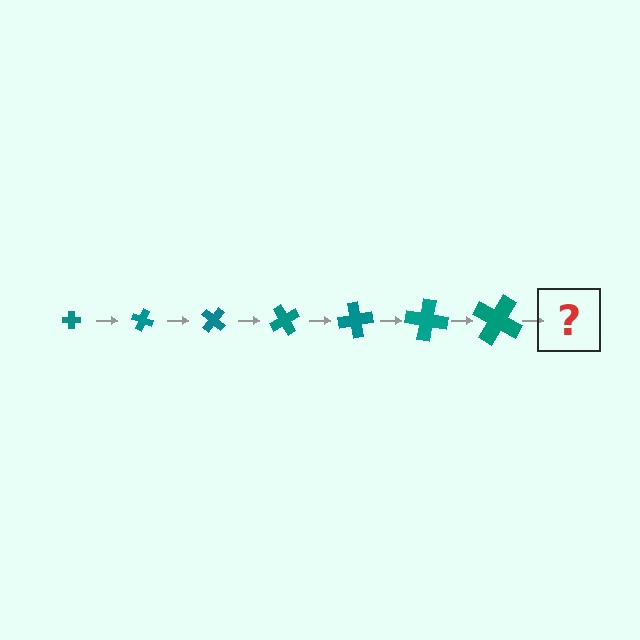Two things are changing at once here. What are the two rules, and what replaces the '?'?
The two rules are that the cross grows larger each step and it rotates 20 degrees each step. The '?' should be a cross, larger than the previous one and rotated 140 degrees from the start.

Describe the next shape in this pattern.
It should be a cross, larger than the previous one and rotated 140 degrees from the start.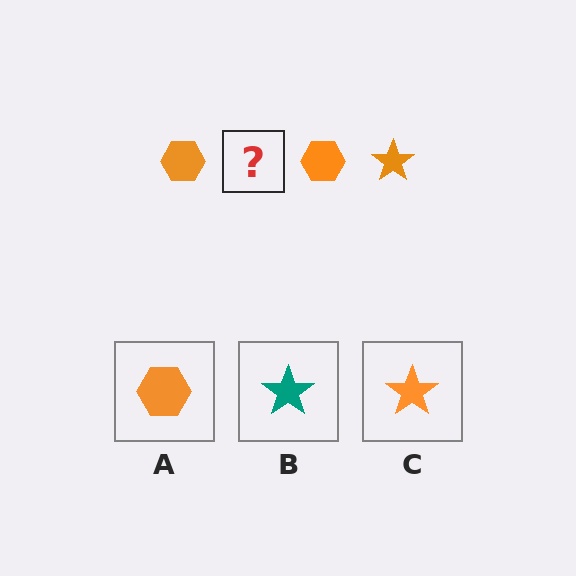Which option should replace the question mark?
Option C.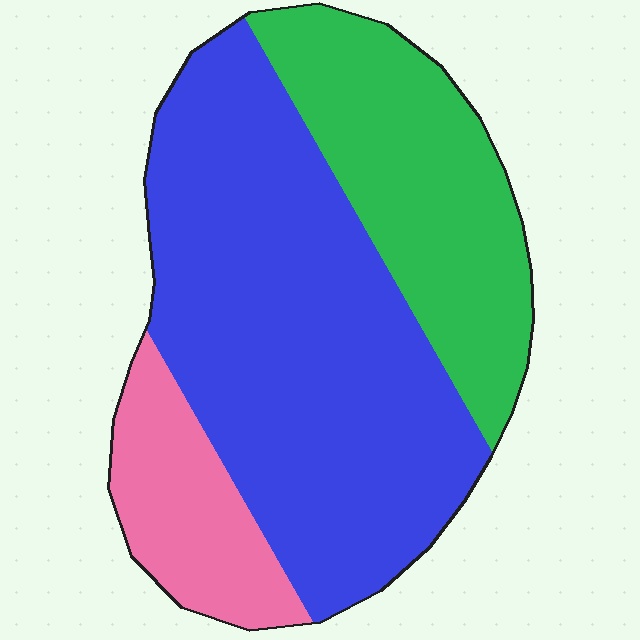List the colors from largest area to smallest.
From largest to smallest: blue, green, pink.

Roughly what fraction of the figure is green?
Green covers roughly 30% of the figure.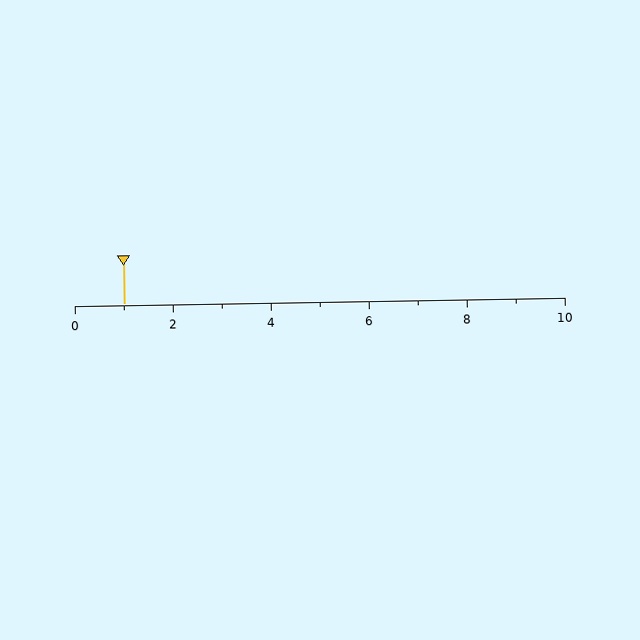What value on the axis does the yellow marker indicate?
The marker indicates approximately 1.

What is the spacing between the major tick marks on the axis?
The major ticks are spaced 2 apart.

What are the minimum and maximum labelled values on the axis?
The axis runs from 0 to 10.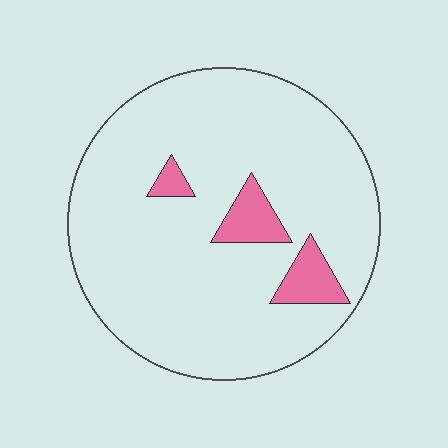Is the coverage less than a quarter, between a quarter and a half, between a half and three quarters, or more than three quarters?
Less than a quarter.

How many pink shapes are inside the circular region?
3.